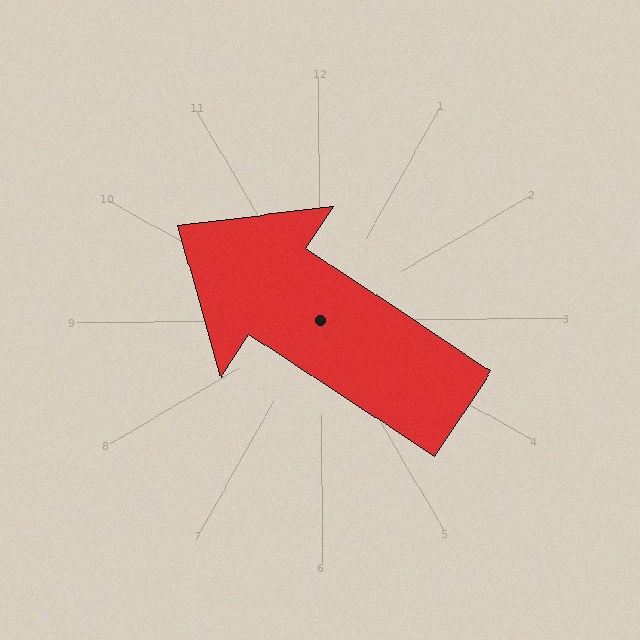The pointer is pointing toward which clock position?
Roughly 10 o'clock.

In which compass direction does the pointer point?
Northwest.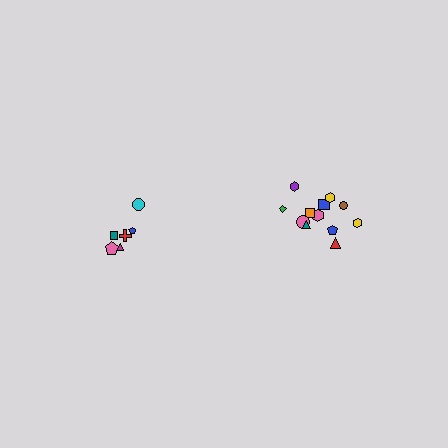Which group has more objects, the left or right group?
The right group.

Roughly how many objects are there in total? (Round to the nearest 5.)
Roughly 20 objects in total.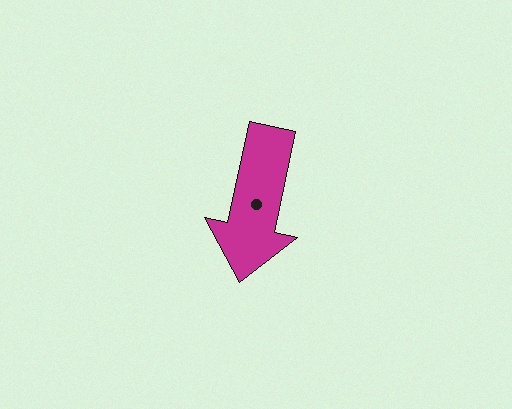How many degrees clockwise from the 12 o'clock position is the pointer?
Approximately 192 degrees.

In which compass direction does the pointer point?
South.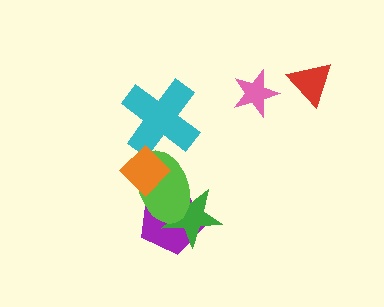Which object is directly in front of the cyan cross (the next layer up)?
The lime ellipse is directly in front of the cyan cross.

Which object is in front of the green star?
The lime ellipse is in front of the green star.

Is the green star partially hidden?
Yes, it is partially covered by another shape.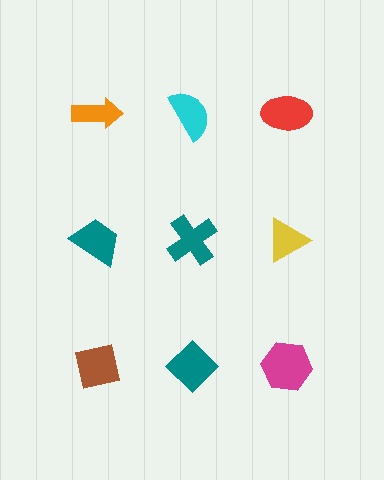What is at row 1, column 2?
A cyan semicircle.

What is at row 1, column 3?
A red ellipse.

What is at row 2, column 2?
A teal cross.